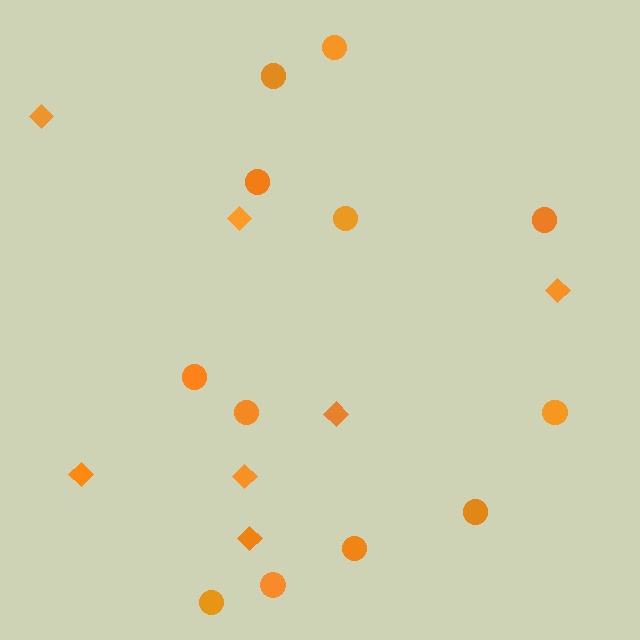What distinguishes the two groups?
There are 2 groups: one group of diamonds (7) and one group of circles (12).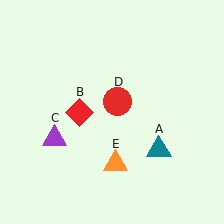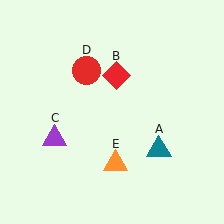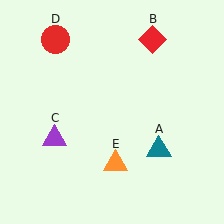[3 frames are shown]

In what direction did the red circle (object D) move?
The red circle (object D) moved up and to the left.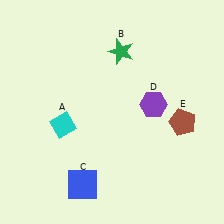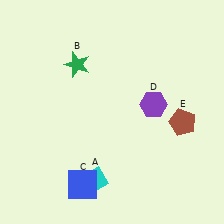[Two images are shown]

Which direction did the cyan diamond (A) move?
The cyan diamond (A) moved down.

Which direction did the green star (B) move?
The green star (B) moved left.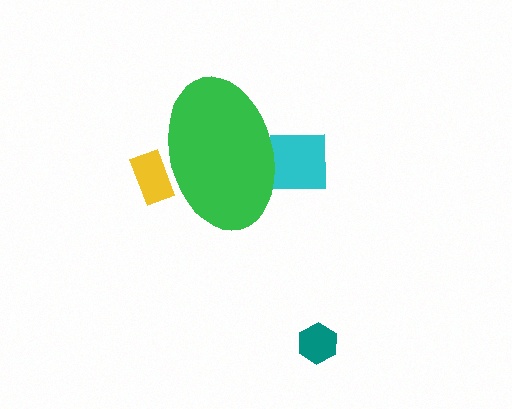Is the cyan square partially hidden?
Yes, the cyan square is partially hidden behind the green ellipse.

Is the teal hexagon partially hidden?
No, the teal hexagon is fully visible.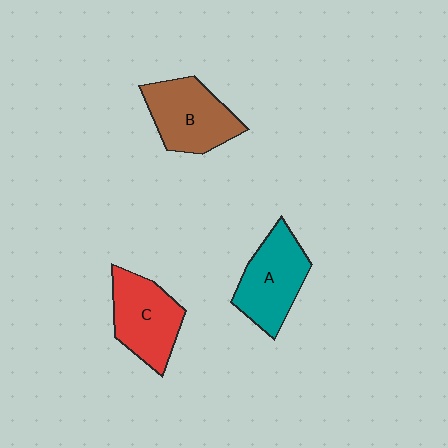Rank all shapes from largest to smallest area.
From largest to smallest: B (brown), A (teal), C (red).